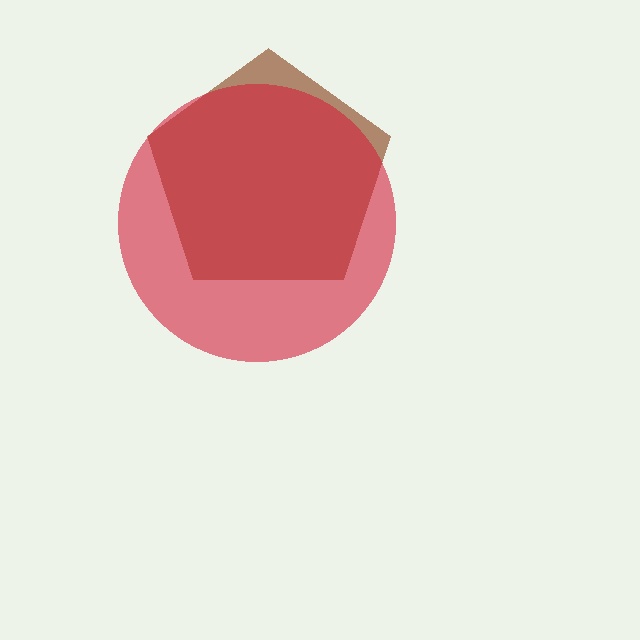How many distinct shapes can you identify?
There are 2 distinct shapes: a brown pentagon, a red circle.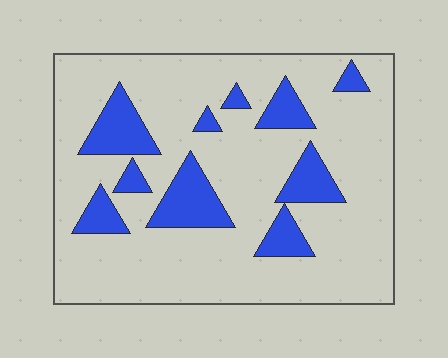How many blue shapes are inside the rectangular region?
10.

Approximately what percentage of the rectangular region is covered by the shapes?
Approximately 20%.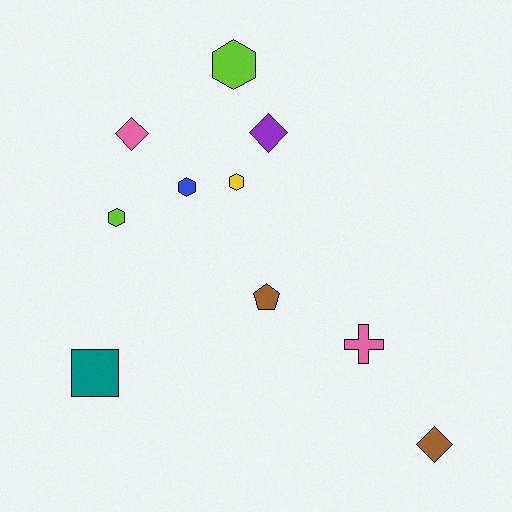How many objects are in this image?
There are 10 objects.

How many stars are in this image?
There are no stars.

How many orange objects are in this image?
There are no orange objects.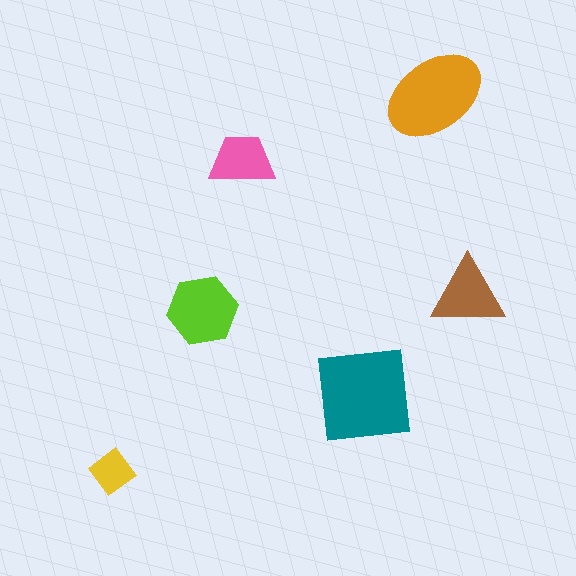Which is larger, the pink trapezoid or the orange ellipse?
The orange ellipse.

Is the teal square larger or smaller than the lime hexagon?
Larger.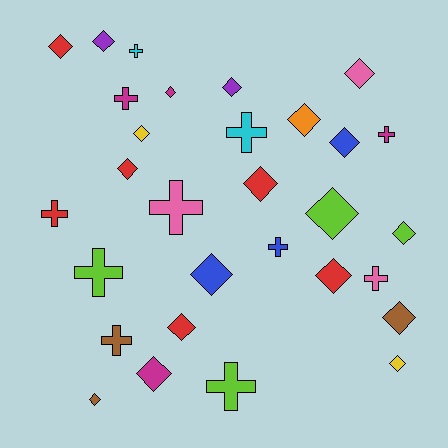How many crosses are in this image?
There are 11 crosses.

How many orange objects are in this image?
There is 1 orange object.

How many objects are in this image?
There are 30 objects.